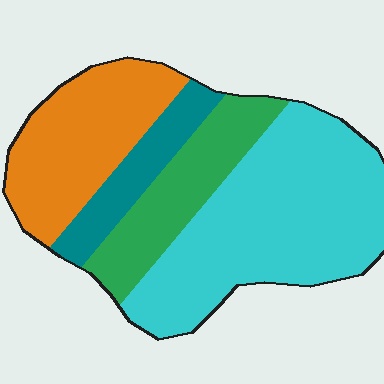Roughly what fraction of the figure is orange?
Orange takes up between a sixth and a third of the figure.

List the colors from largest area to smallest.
From largest to smallest: cyan, orange, green, teal.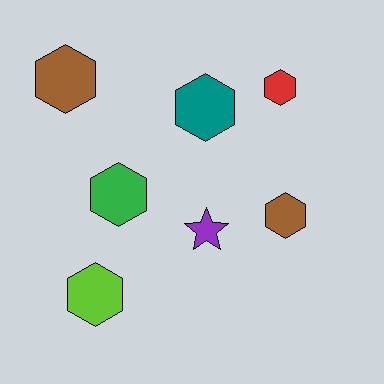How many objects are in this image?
There are 7 objects.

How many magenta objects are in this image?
There are no magenta objects.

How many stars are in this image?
There is 1 star.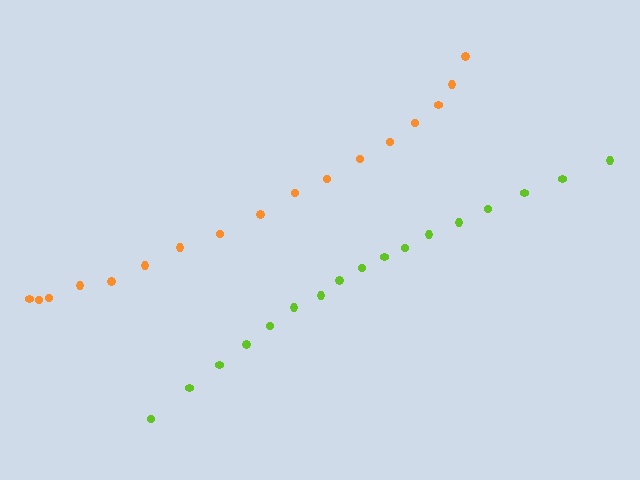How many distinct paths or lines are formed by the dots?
There are 2 distinct paths.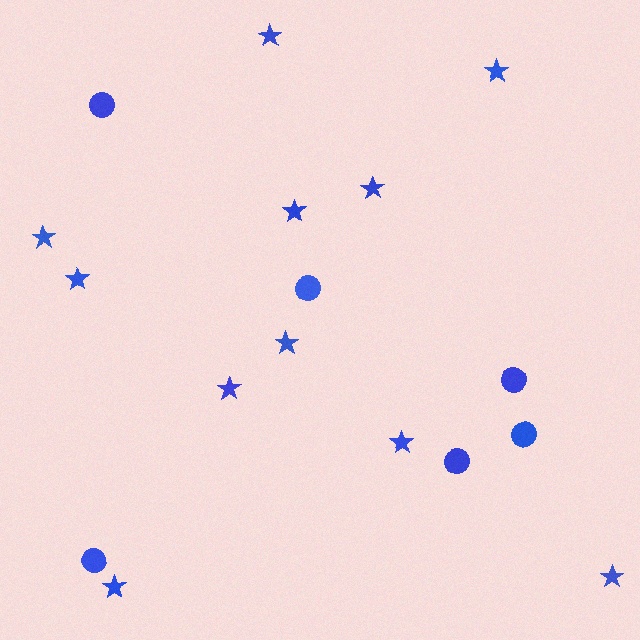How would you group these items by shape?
There are 2 groups: one group of stars (11) and one group of circles (6).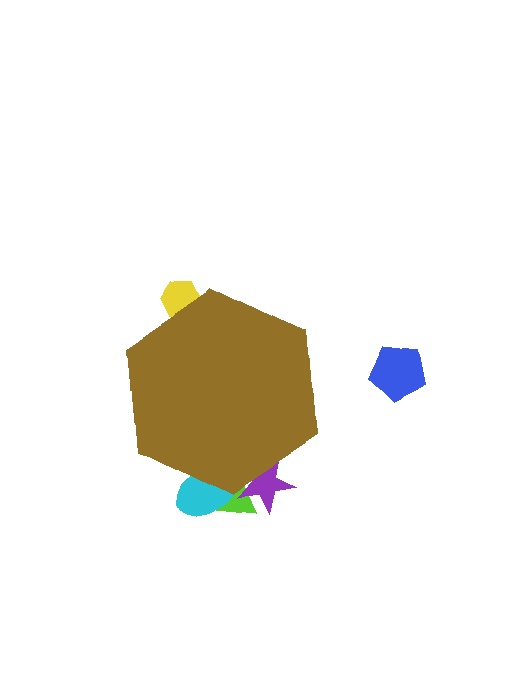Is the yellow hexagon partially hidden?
Yes, the yellow hexagon is partially hidden behind the brown hexagon.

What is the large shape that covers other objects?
A brown hexagon.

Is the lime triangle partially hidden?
Yes, the lime triangle is partially hidden behind the brown hexagon.